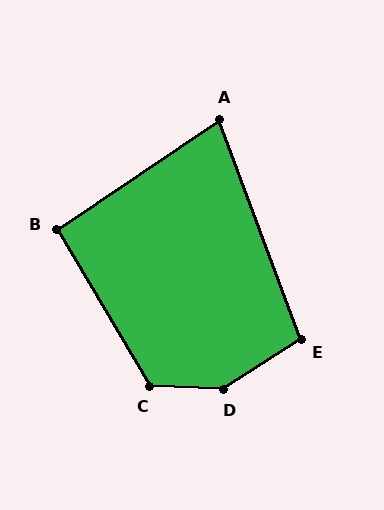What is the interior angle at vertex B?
Approximately 93 degrees (approximately right).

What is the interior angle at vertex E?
Approximately 102 degrees (obtuse).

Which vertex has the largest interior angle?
D, at approximately 145 degrees.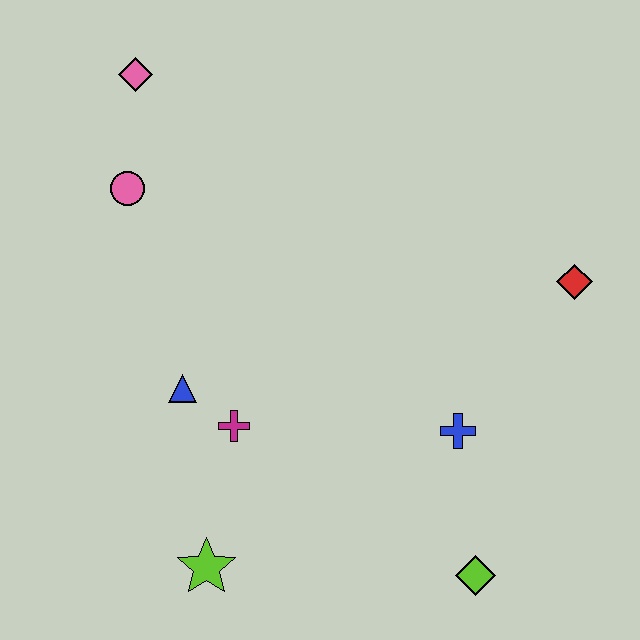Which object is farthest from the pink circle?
The lime diamond is farthest from the pink circle.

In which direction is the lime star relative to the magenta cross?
The lime star is below the magenta cross.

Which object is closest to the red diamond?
The blue cross is closest to the red diamond.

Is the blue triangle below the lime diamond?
No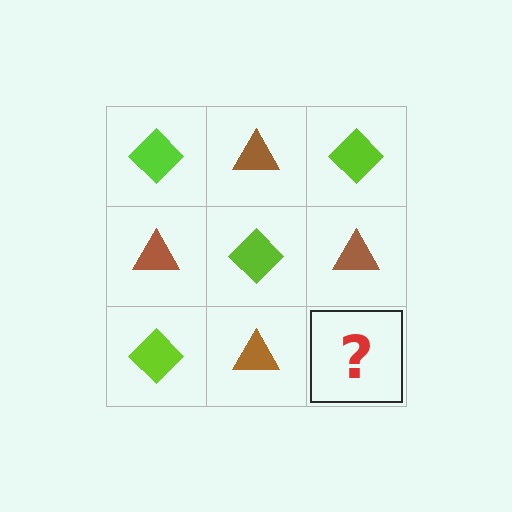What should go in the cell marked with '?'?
The missing cell should contain a lime diamond.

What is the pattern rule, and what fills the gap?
The rule is that it alternates lime diamond and brown triangle in a checkerboard pattern. The gap should be filled with a lime diamond.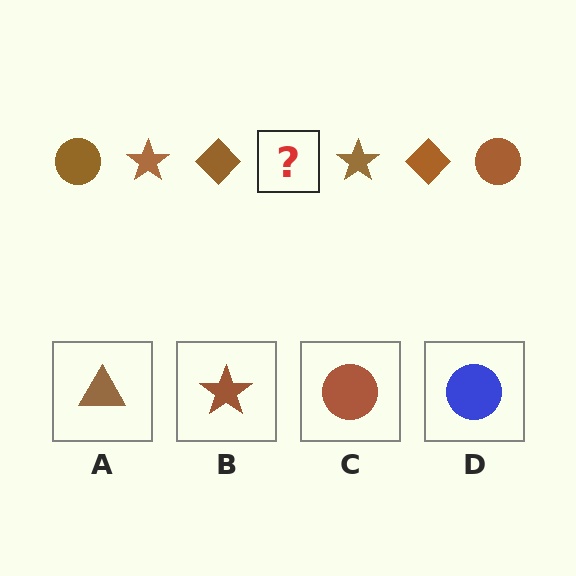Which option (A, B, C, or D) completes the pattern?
C.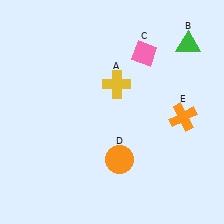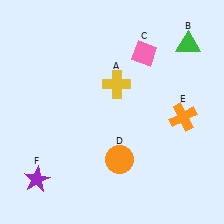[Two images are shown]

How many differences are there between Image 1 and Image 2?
There is 1 difference between the two images.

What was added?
A purple star (F) was added in Image 2.